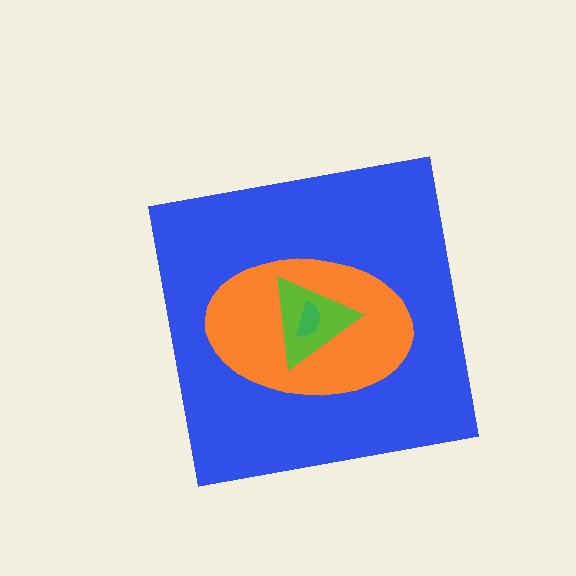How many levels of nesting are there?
4.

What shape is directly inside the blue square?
The orange ellipse.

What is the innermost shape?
The green semicircle.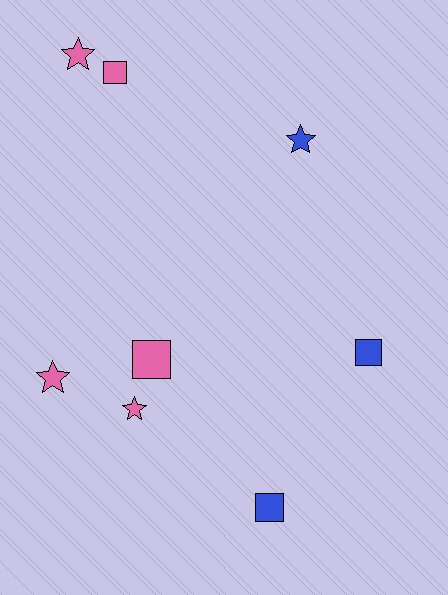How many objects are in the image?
There are 8 objects.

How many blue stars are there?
There is 1 blue star.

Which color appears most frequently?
Pink, with 5 objects.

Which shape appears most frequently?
Square, with 4 objects.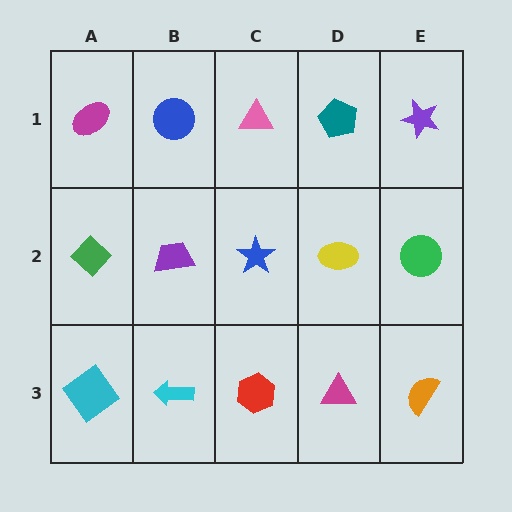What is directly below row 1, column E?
A green circle.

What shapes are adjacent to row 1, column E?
A green circle (row 2, column E), a teal pentagon (row 1, column D).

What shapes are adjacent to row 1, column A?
A green diamond (row 2, column A), a blue circle (row 1, column B).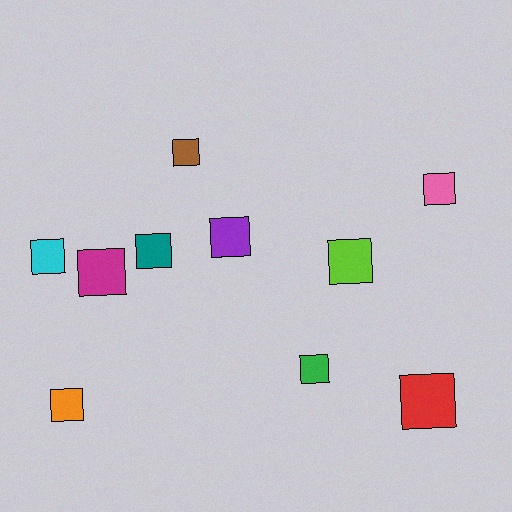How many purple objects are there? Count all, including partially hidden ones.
There is 1 purple object.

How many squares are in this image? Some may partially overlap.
There are 10 squares.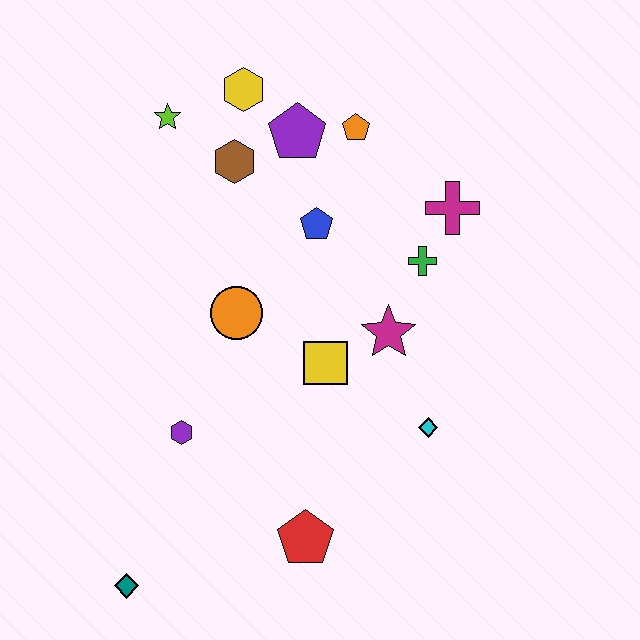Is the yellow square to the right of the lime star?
Yes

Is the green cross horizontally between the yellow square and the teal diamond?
No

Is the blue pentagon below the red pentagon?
No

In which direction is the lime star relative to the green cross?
The lime star is to the left of the green cross.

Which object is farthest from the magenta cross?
The teal diamond is farthest from the magenta cross.